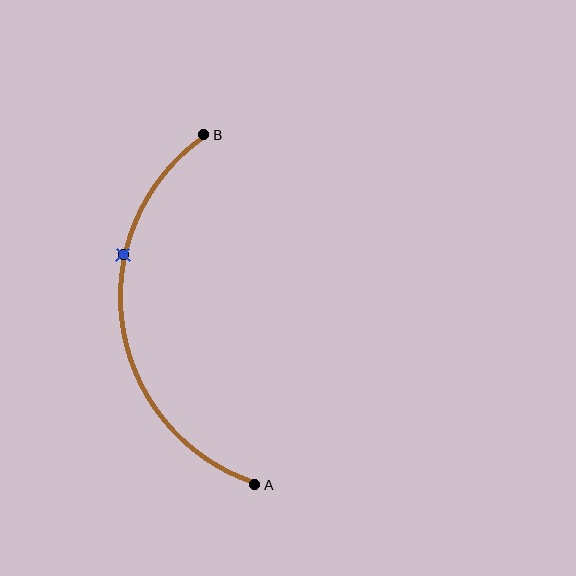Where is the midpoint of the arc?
The arc midpoint is the point on the curve farthest from the straight line joining A and B. It sits to the left of that line.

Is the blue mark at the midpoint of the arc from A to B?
No. The blue mark lies on the arc but is closer to endpoint B. The arc midpoint would be at the point on the curve equidistant along the arc from both A and B.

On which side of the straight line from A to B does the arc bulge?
The arc bulges to the left of the straight line connecting A and B.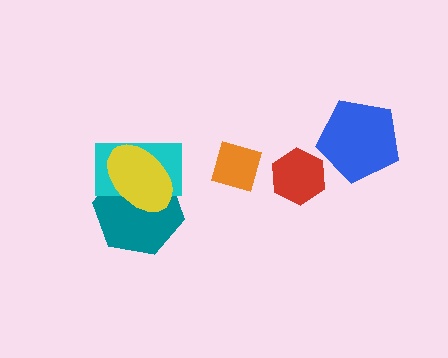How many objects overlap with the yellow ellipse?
2 objects overlap with the yellow ellipse.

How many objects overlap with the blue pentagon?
0 objects overlap with the blue pentagon.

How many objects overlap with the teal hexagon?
2 objects overlap with the teal hexagon.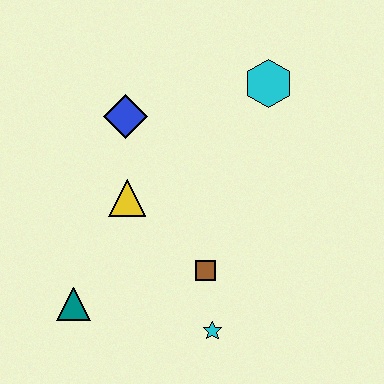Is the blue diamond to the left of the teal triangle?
No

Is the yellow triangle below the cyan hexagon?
Yes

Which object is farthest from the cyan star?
The cyan hexagon is farthest from the cyan star.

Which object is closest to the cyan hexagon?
The blue diamond is closest to the cyan hexagon.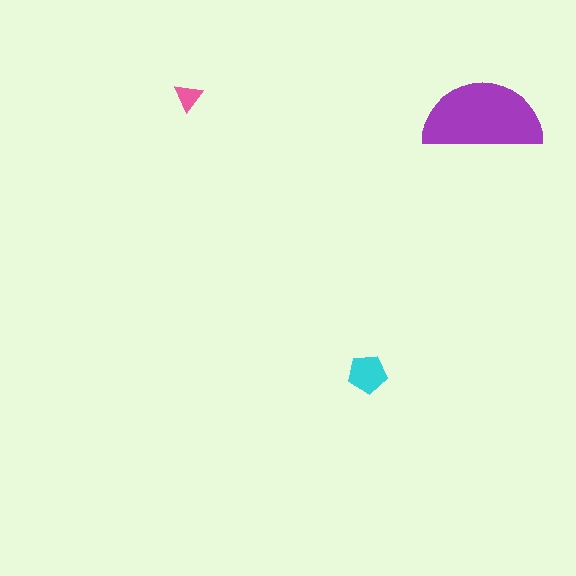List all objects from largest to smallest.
The purple semicircle, the cyan pentagon, the pink triangle.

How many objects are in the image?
There are 3 objects in the image.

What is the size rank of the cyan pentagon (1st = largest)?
2nd.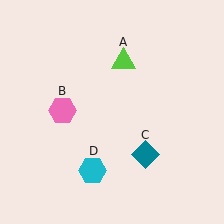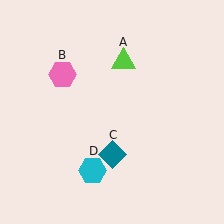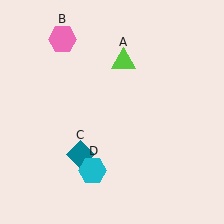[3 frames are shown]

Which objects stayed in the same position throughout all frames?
Lime triangle (object A) and cyan hexagon (object D) remained stationary.